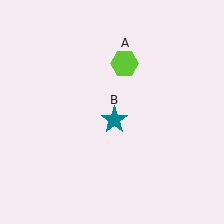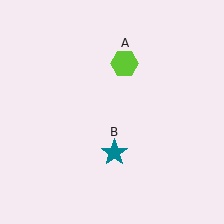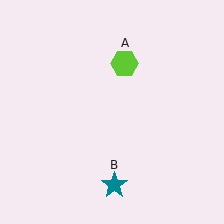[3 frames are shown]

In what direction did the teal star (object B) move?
The teal star (object B) moved down.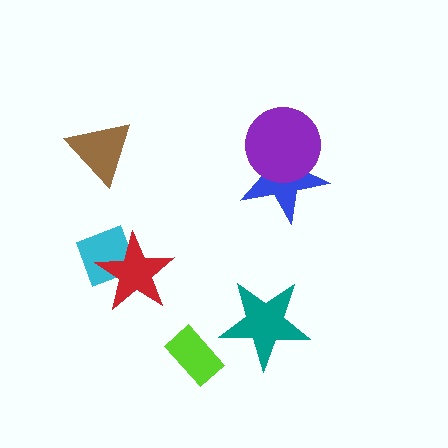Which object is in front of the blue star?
The purple circle is in front of the blue star.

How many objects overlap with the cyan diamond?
1 object overlaps with the cyan diamond.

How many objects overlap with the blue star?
1 object overlaps with the blue star.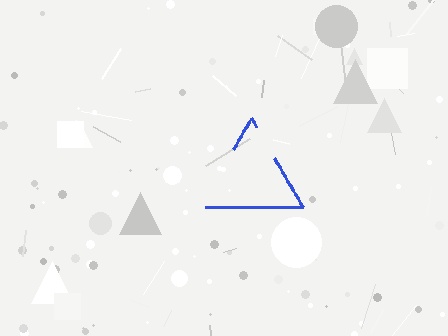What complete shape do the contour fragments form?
The contour fragments form a triangle.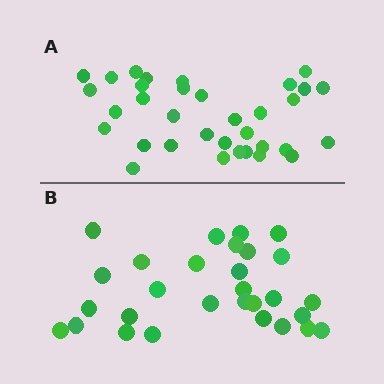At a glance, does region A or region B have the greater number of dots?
Region A (the top region) has more dots.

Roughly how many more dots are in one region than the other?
Region A has about 5 more dots than region B.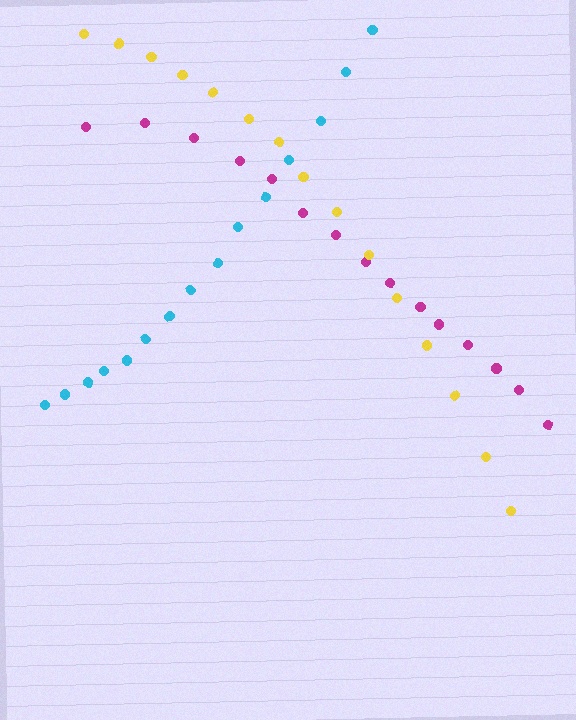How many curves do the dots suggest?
There are 3 distinct paths.